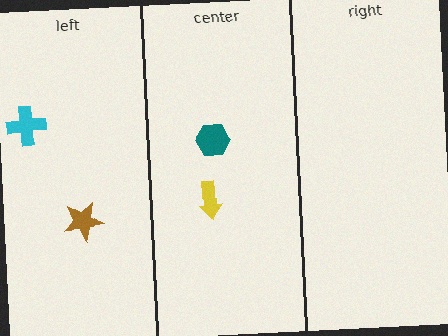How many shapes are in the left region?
2.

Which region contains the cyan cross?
The left region.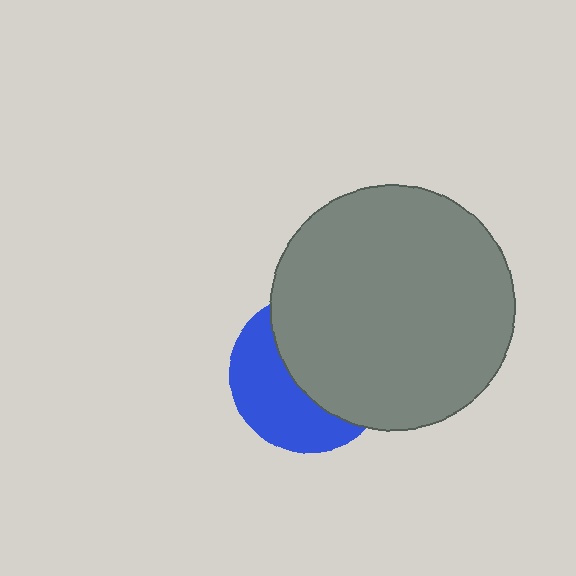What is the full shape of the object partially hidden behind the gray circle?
The partially hidden object is a blue circle.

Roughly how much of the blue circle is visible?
A small part of it is visible (roughly 44%).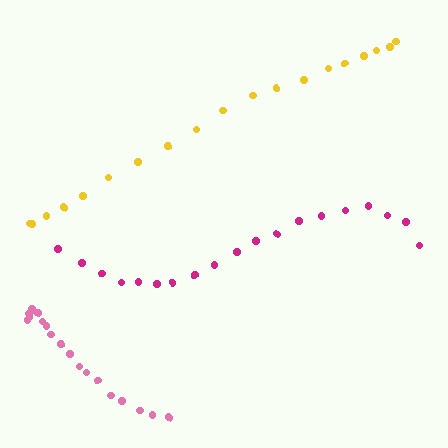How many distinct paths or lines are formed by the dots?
There are 3 distinct paths.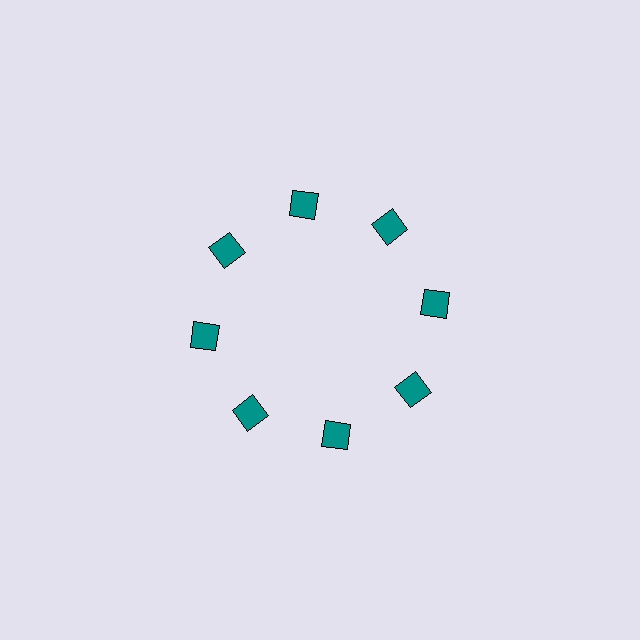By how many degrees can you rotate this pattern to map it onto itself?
The pattern maps onto itself every 45 degrees of rotation.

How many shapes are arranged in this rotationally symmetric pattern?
There are 8 shapes, arranged in 8 groups of 1.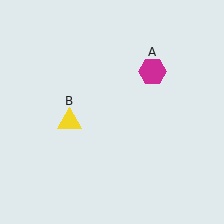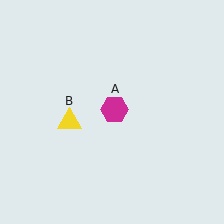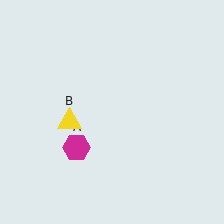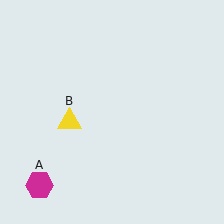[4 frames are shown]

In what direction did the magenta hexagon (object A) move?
The magenta hexagon (object A) moved down and to the left.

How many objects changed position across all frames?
1 object changed position: magenta hexagon (object A).